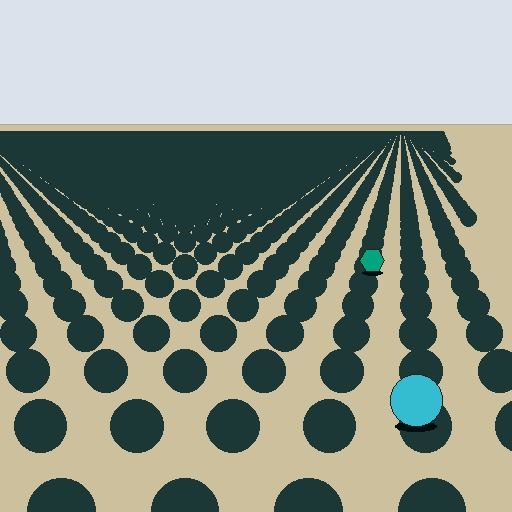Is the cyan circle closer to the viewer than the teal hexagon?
Yes. The cyan circle is closer — you can tell from the texture gradient: the ground texture is coarser near it.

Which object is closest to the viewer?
The cyan circle is closest. The texture marks near it are larger and more spread out.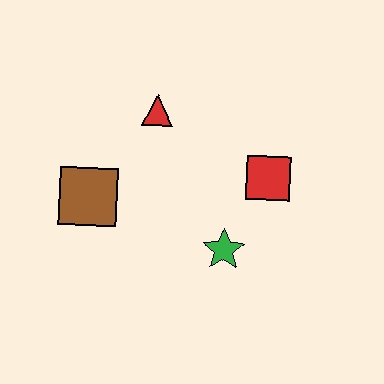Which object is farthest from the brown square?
The red square is farthest from the brown square.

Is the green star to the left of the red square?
Yes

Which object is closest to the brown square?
The red triangle is closest to the brown square.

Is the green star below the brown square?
Yes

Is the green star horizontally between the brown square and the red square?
Yes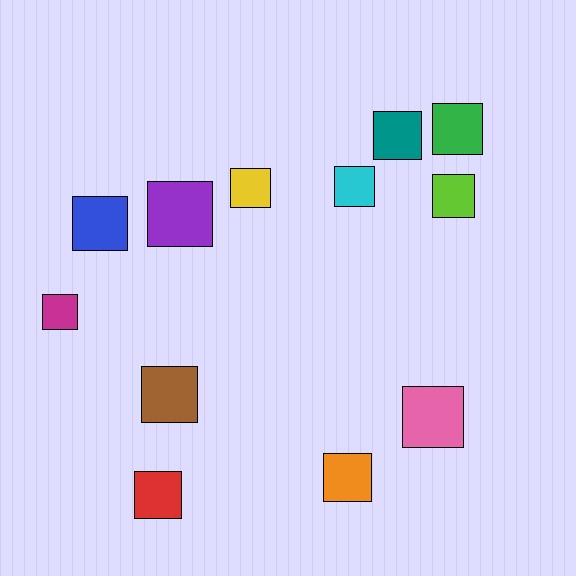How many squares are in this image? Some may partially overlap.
There are 12 squares.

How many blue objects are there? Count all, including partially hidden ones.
There is 1 blue object.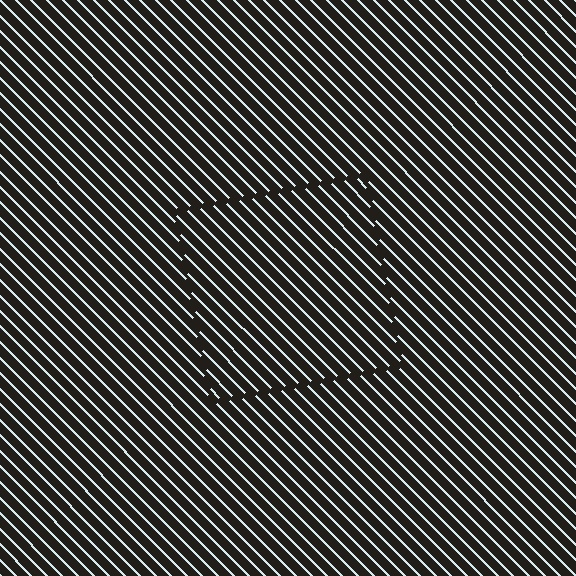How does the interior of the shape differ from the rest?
The interior of the shape contains the same grating, shifted by half a period — the contour is defined by the phase discontinuity where line-ends from the inner and outer gratings abut.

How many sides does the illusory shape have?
4 sides — the line-ends trace a square.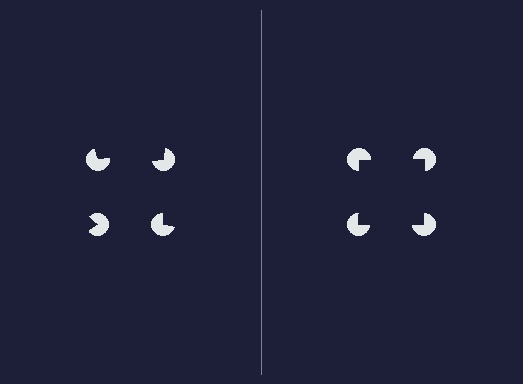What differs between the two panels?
The pac-man discs are positioned identically on both sides; only the wedge orientations differ. On the right they align to a square; on the left they are misaligned.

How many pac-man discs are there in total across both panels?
8 — 4 on each side.